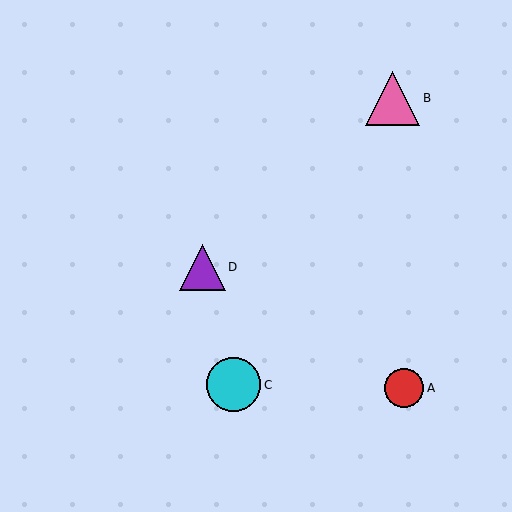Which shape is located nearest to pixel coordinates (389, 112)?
The pink triangle (labeled B) at (393, 98) is nearest to that location.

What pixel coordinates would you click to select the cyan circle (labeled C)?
Click at (234, 385) to select the cyan circle C.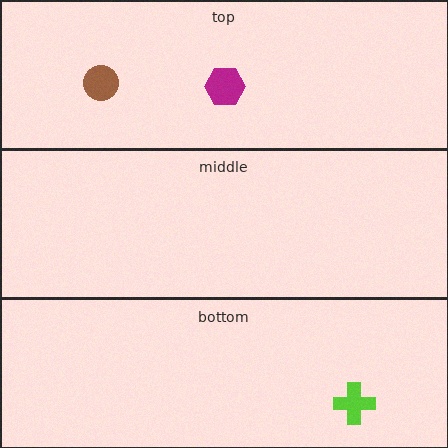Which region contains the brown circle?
The top region.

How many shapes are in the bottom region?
1.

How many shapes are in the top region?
2.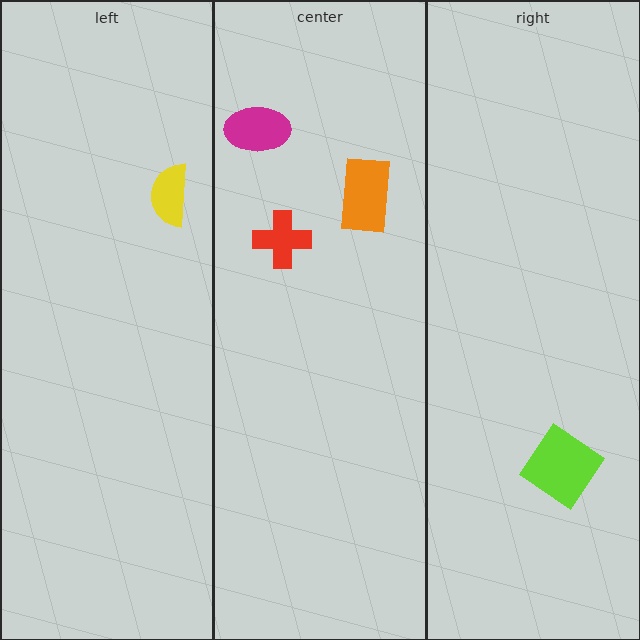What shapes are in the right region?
The lime diamond.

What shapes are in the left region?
The yellow semicircle.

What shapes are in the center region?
The magenta ellipse, the orange rectangle, the red cross.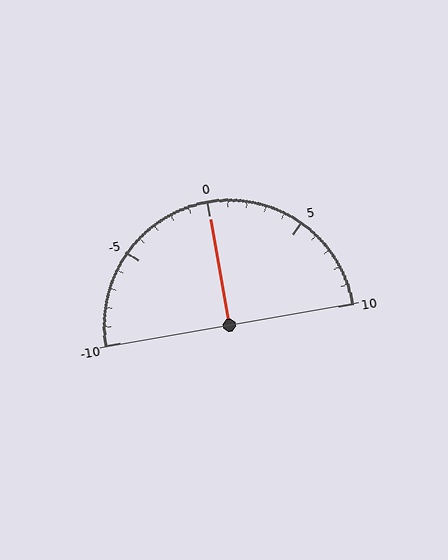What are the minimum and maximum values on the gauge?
The gauge ranges from -10 to 10.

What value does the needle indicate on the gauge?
The needle indicates approximately 0.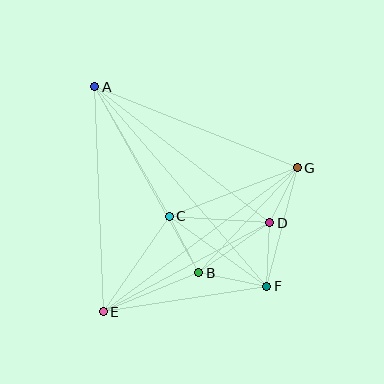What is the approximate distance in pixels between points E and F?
The distance between E and F is approximately 166 pixels.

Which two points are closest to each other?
Points D and G are closest to each other.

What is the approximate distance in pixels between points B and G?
The distance between B and G is approximately 144 pixels.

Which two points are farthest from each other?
Points A and F are farthest from each other.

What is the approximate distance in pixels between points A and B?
The distance between A and B is approximately 213 pixels.